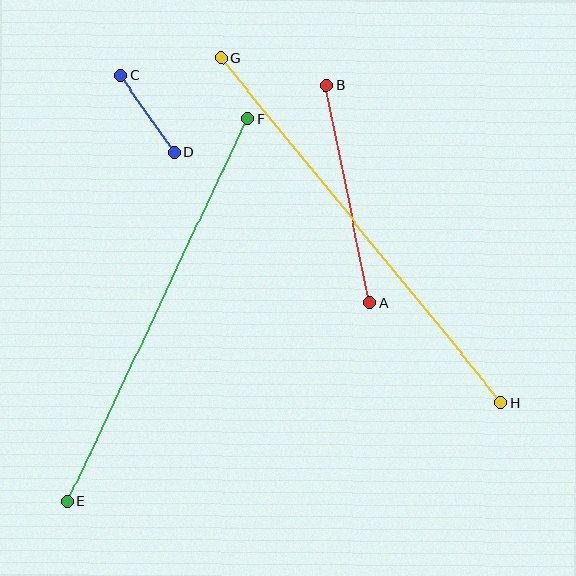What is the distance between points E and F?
The distance is approximately 423 pixels.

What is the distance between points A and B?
The distance is approximately 221 pixels.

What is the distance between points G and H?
The distance is approximately 444 pixels.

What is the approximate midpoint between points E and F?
The midpoint is at approximately (158, 310) pixels.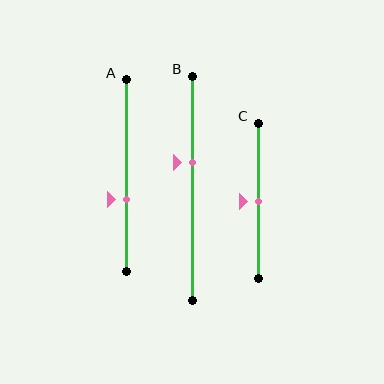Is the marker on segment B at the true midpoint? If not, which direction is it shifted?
No, the marker on segment B is shifted upward by about 12% of the segment length.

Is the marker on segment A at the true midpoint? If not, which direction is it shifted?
No, the marker on segment A is shifted downward by about 13% of the segment length.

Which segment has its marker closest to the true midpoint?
Segment C has its marker closest to the true midpoint.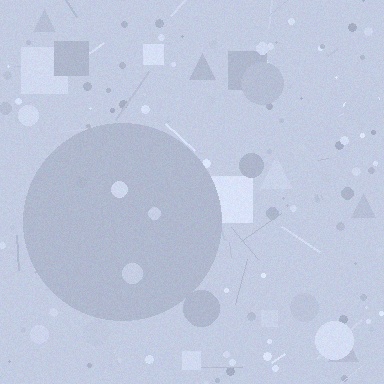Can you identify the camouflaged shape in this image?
The camouflaged shape is a circle.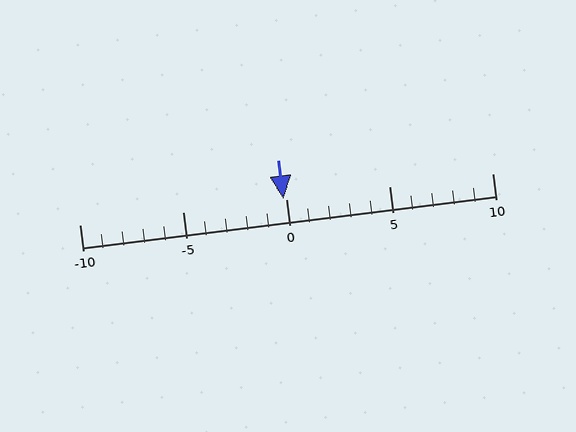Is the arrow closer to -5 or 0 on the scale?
The arrow is closer to 0.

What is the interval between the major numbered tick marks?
The major tick marks are spaced 5 units apart.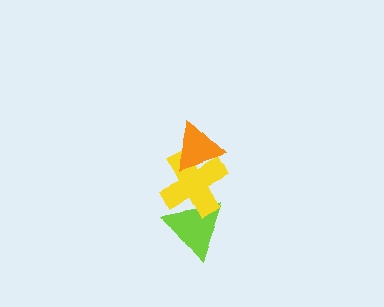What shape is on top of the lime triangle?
The yellow cross is on top of the lime triangle.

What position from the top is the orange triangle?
The orange triangle is 1st from the top.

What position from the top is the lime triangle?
The lime triangle is 3rd from the top.